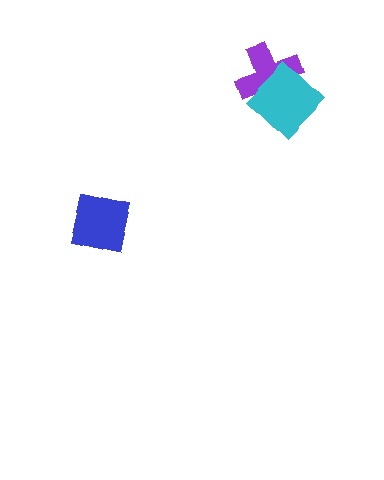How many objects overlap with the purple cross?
1 object overlaps with the purple cross.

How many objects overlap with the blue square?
0 objects overlap with the blue square.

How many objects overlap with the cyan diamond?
1 object overlaps with the cyan diamond.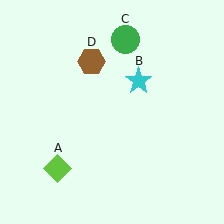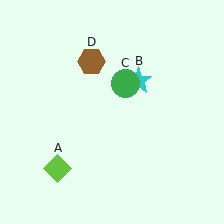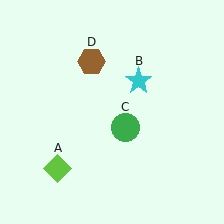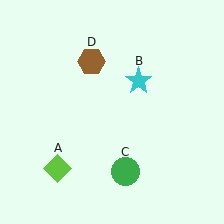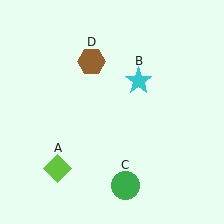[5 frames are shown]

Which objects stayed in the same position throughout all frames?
Lime diamond (object A) and cyan star (object B) and brown hexagon (object D) remained stationary.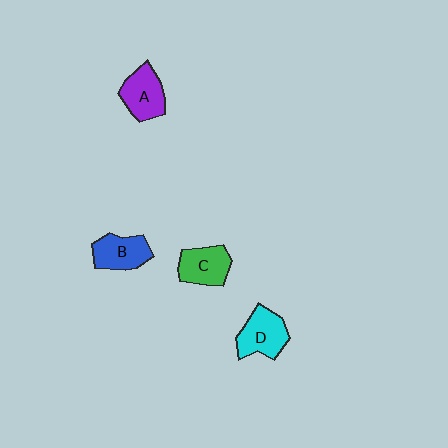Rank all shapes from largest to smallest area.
From largest to smallest: D (cyan), A (purple), C (green), B (blue).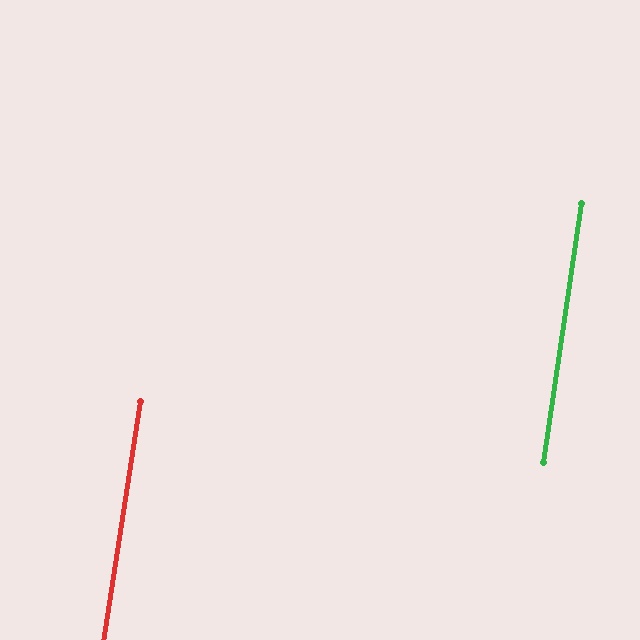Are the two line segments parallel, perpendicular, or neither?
Parallel — their directions differ by only 0.4°.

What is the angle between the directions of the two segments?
Approximately 0 degrees.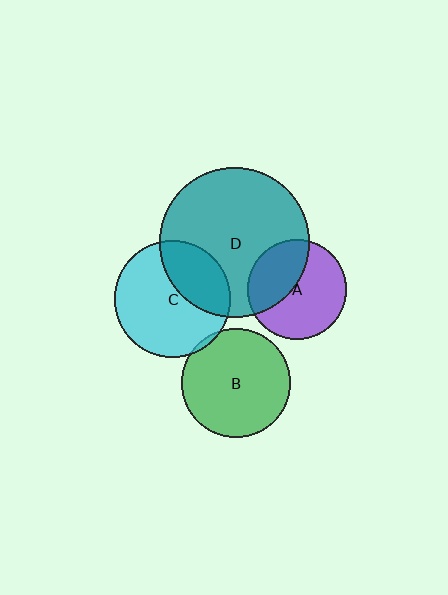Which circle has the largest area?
Circle D (teal).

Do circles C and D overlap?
Yes.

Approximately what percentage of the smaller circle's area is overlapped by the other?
Approximately 35%.